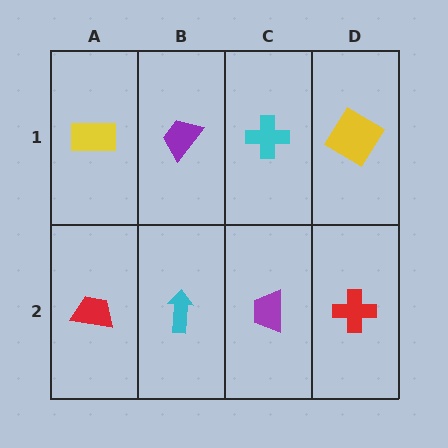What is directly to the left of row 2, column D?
A purple trapezoid.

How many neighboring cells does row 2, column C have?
3.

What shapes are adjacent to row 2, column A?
A yellow rectangle (row 1, column A), a cyan arrow (row 2, column B).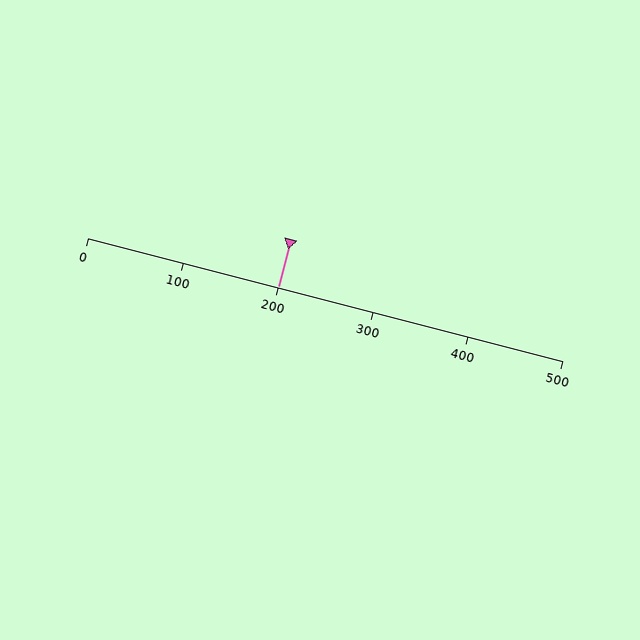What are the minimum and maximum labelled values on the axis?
The axis runs from 0 to 500.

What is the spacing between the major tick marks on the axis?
The major ticks are spaced 100 apart.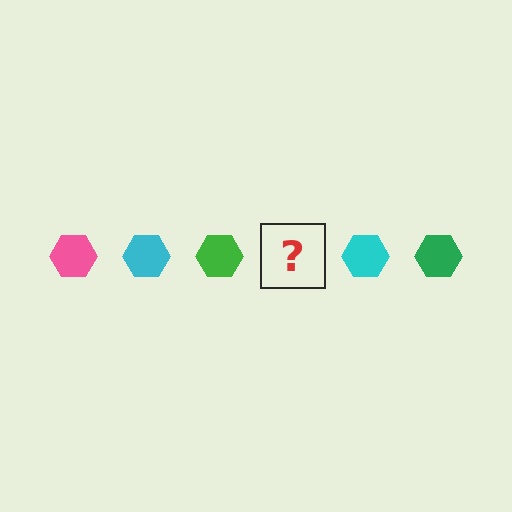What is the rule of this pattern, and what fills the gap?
The rule is that the pattern cycles through pink, cyan, green hexagons. The gap should be filled with a pink hexagon.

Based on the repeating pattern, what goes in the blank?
The blank should be a pink hexagon.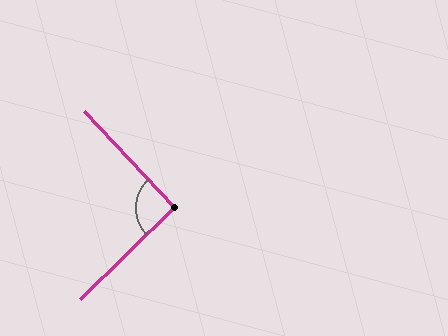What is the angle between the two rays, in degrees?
Approximately 91 degrees.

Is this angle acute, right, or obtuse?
It is approximately a right angle.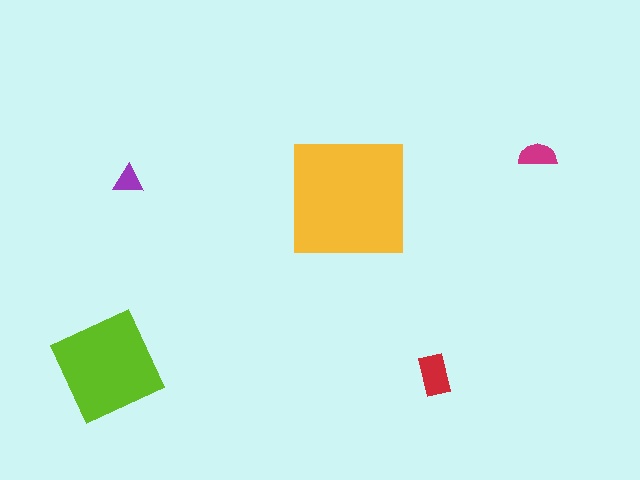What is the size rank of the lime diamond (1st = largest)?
2nd.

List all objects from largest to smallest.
The yellow square, the lime diamond, the red rectangle, the magenta semicircle, the purple triangle.